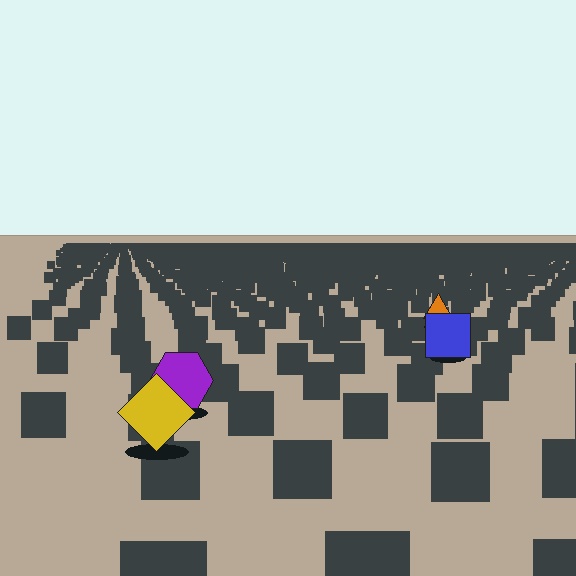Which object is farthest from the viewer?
The orange triangle is farthest from the viewer. It appears smaller and the ground texture around it is denser.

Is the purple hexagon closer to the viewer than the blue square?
Yes. The purple hexagon is closer — you can tell from the texture gradient: the ground texture is coarser near it.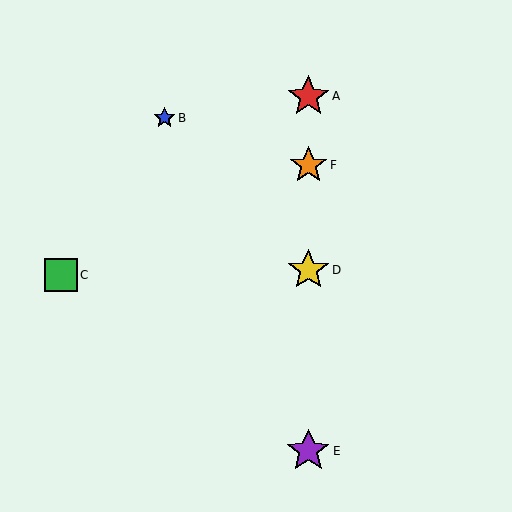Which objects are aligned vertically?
Objects A, D, E, F are aligned vertically.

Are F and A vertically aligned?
Yes, both are at x≈308.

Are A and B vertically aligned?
No, A is at x≈308 and B is at x≈164.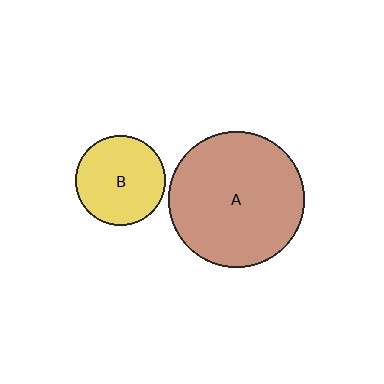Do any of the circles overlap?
No, none of the circles overlap.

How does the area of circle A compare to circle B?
Approximately 2.3 times.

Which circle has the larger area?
Circle A (brown).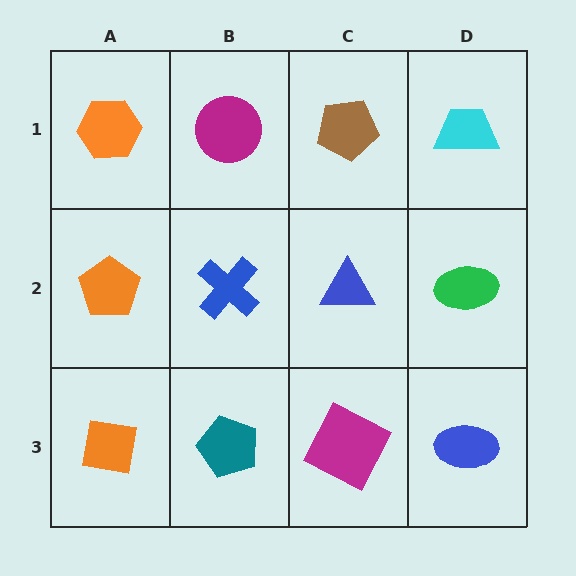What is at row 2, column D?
A green ellipse.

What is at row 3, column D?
A blue ellipse.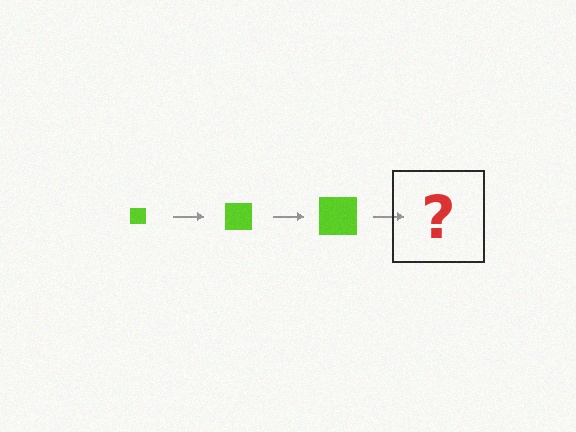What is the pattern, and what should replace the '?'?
The pattern is that the square gets progressively larger each step. The '?' should be a lime square, larger than the previous one.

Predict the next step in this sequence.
The next step is a lime square, larger than the previous one.